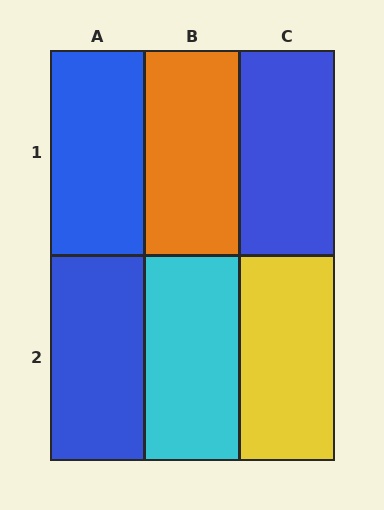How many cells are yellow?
1 cell is yellow.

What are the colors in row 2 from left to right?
Blue, cyan, yellow.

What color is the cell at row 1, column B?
Orange.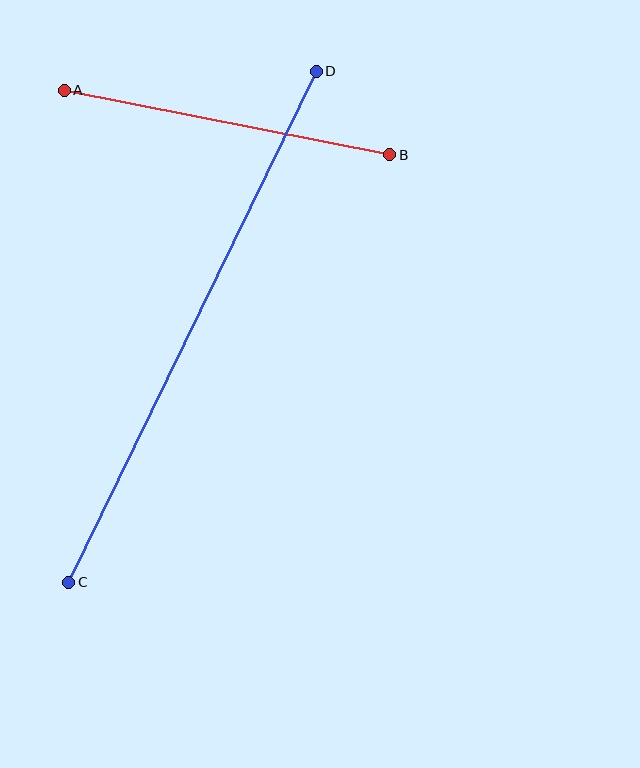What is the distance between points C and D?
The distance is approximately 568 pixels.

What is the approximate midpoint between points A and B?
The midpoint is at approximately (227, 123) pixels.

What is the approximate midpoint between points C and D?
The midpoint is at approximately (192, 327) pixels.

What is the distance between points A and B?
The distance is approximately 332 pixels.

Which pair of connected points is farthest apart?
Points C and D are farthest apart.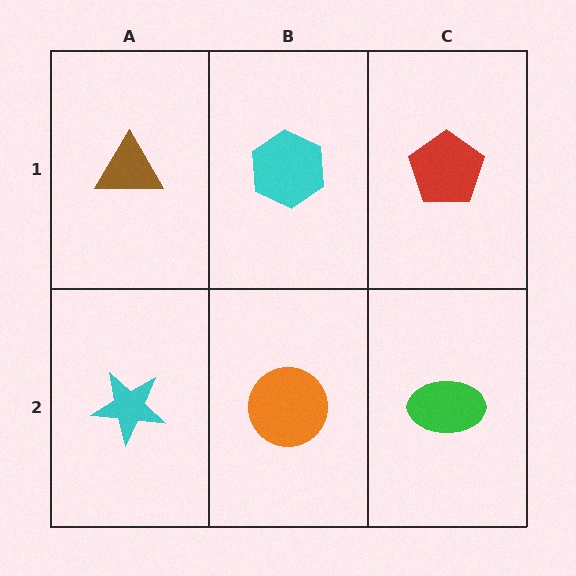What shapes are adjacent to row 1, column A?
A cyan star (row 2, column A), a cyan hexagon (row 1, column B).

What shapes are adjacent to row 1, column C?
A green ellipse (row 2, column C), a cyan hexagon (row 1, column B).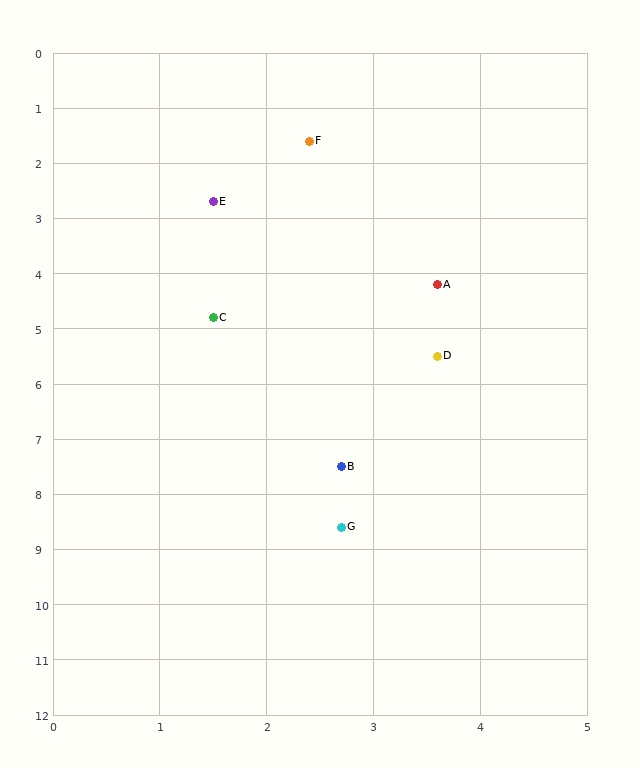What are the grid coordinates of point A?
Point A is at approximately (3.6, 4.2).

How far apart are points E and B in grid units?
Points E and B are about 4.9 grid units apart.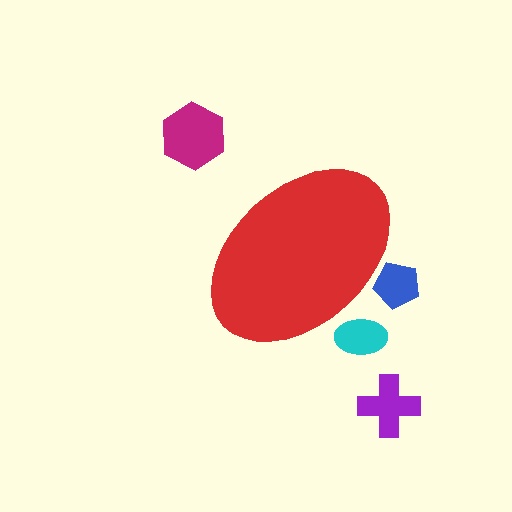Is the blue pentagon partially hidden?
Yes, the blue pentagon is partially hidden behind the red ellipse.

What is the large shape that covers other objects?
A red ellipse.